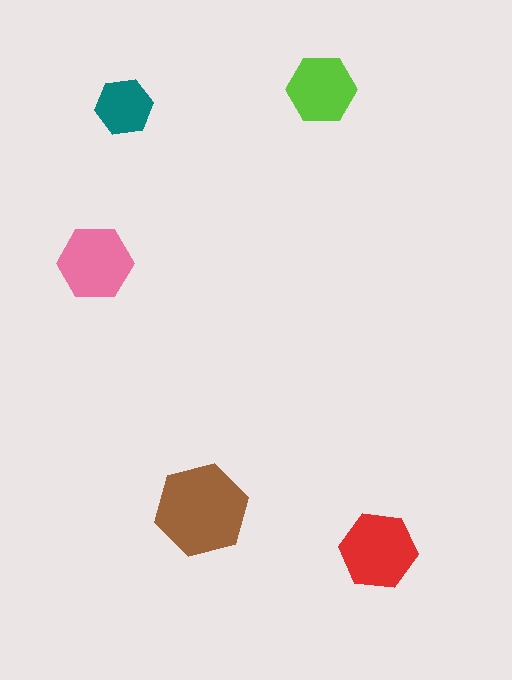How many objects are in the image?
There are 5 objects in the image.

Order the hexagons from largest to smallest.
the brown one, the red one, the pink one, the lime one, the teal one.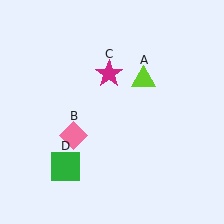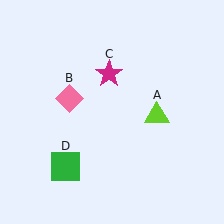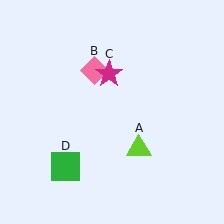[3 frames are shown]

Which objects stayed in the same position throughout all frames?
Magenta star (object C) and green square (object D) remained stationary.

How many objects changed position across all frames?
2 objects changed position: lime triangle (object A), pink diamond (object B).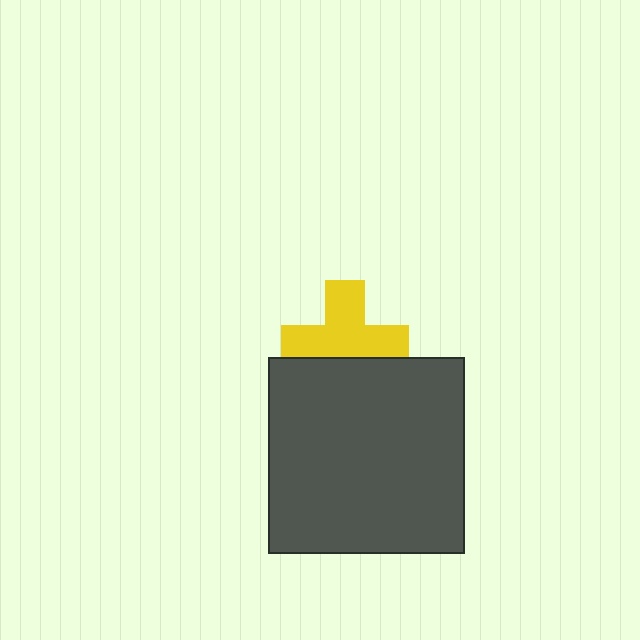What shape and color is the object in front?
The object in front is a dark gray square.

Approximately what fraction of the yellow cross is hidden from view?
Roughly 31% of the yellow cross is hidden behind the dark gray square.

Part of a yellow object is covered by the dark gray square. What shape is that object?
It is a cross.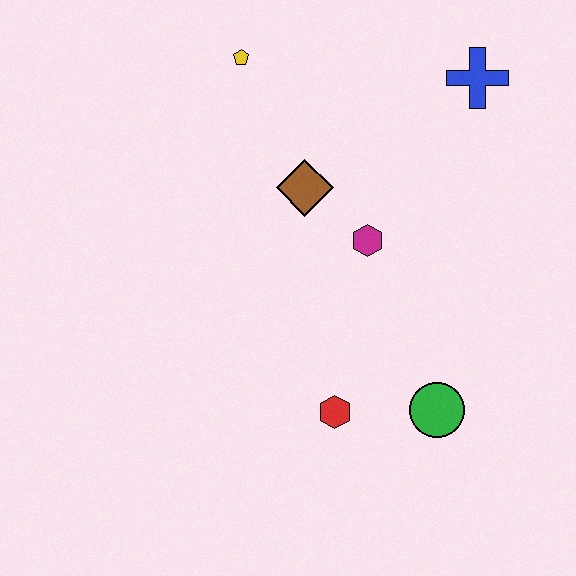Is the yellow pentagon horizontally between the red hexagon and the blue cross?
No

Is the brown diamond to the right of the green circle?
No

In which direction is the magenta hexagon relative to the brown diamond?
The magenta hexagon is to the right of the brown diamond.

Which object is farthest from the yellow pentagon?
The green circle is farthest from the yellow pentagon.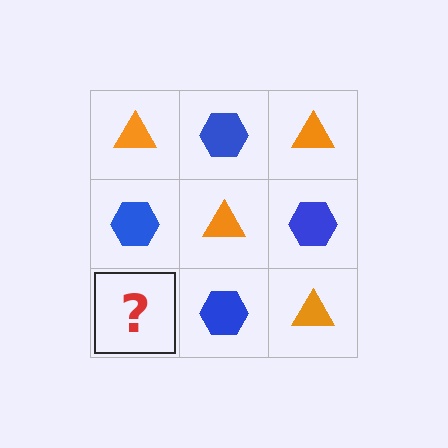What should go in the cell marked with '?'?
The missing cell should contain an orange triangle.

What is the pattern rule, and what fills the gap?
The rule is that it alternates orange triangle and blue hexagon in a checkerboard pattern. The gap should be filled with an orange triangle.